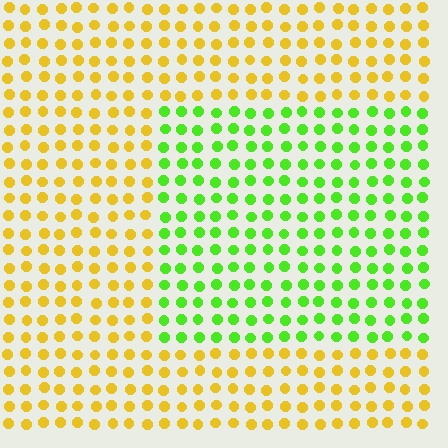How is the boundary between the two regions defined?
The boundary is defined purely by a slight shift in hue (about 59 degrees). Spacing, size, and orientation are identical on both sides.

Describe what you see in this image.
The image is filled with small yellow elements in a uniform arrangement. A rectangle-shaped region is visible where the elements are tinted to a slightly different hue, forming a subtle color boundary.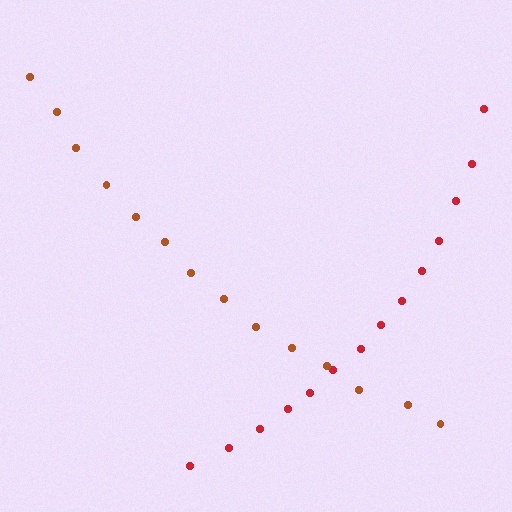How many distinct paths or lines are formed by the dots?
There are 2 distinct paths.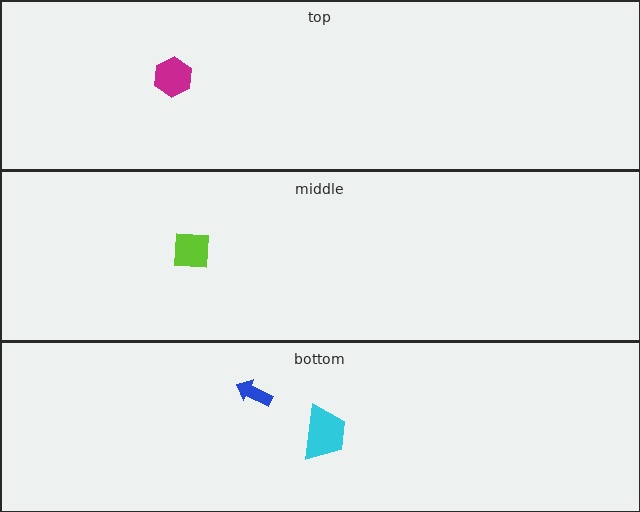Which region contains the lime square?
The middle region.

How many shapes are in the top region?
1.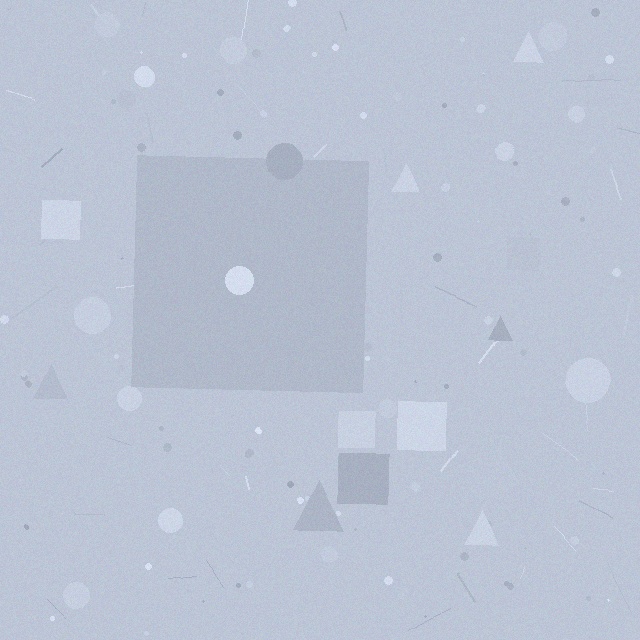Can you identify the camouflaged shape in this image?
The camouflaged shape is a square.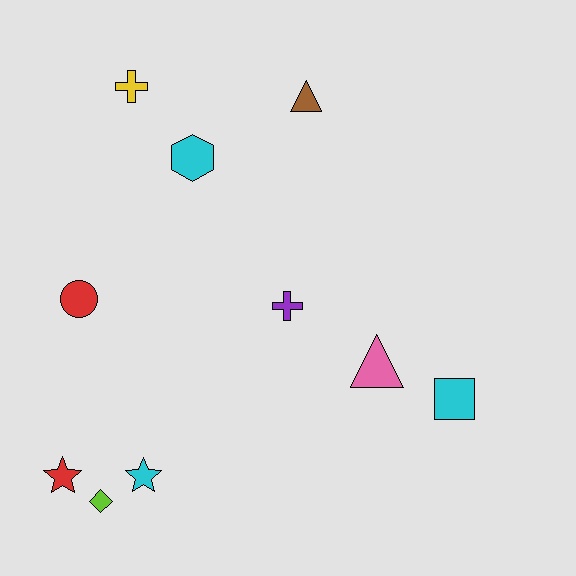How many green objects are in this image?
There are no green objects.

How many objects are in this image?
There are 10 objects.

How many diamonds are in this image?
There is 1 diamond.